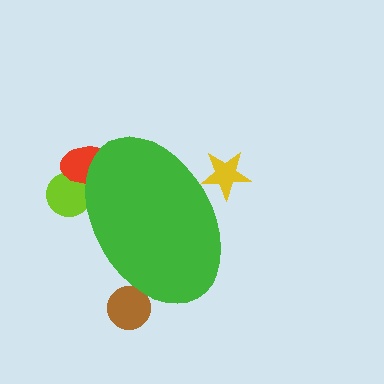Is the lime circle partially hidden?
Yes, the lime circle is partially hidden behind the green ellipse.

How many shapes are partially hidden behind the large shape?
4 shapes are partially hidden.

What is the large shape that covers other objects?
A green ellipse.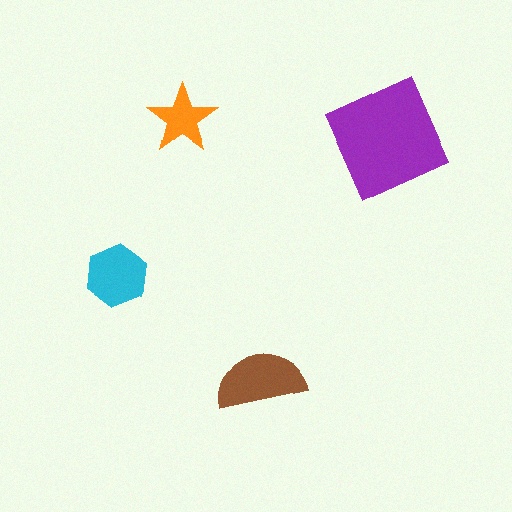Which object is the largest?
The purple square.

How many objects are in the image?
There are 4 objects in the image.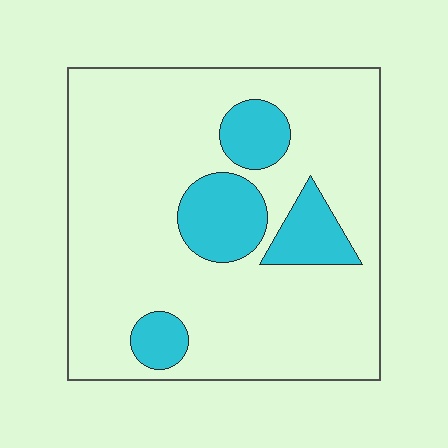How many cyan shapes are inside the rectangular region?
4.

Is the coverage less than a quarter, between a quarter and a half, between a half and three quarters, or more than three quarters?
Less than a quarter.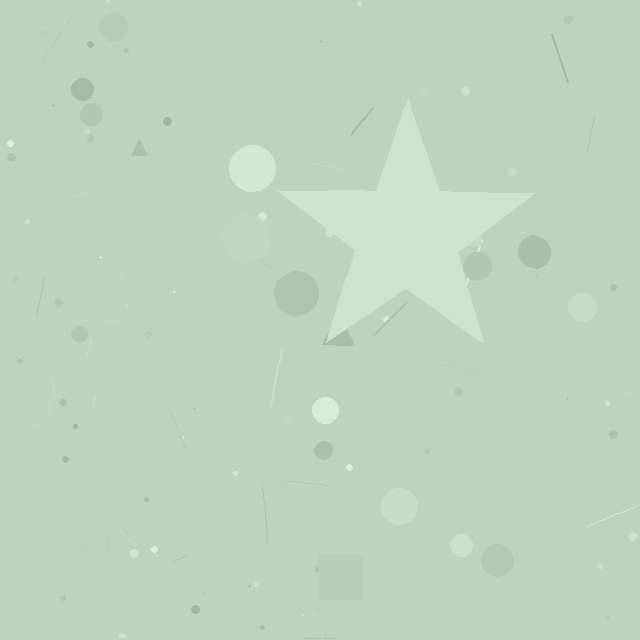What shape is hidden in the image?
A star is hidden in the image.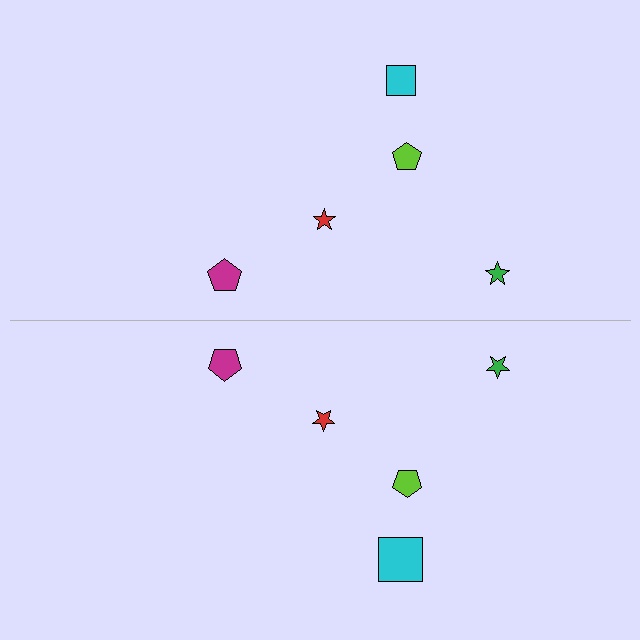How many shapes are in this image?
There are 10 shapes in this image.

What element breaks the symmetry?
The cyan square on the bottom side has a different size than its mirror counterpart.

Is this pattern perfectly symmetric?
No, the pattern is not perfectly symmetric. The cyan square on the bottom side has a different size than its mirror counterpart.